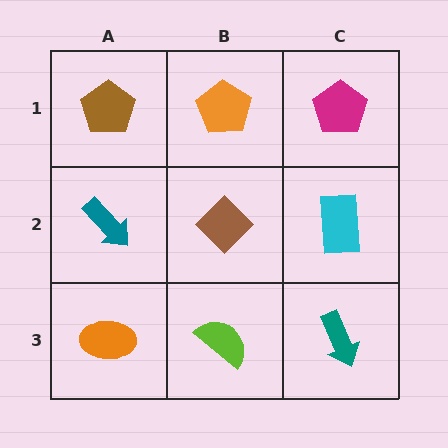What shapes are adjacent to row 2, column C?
A magenta pentagon (row 1, column C), a teal arrow (row 3, column C), a brown diamond (row 2, column B).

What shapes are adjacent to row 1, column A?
A teal arrow (row 2, column A), an orange pentagon (row 1, column B).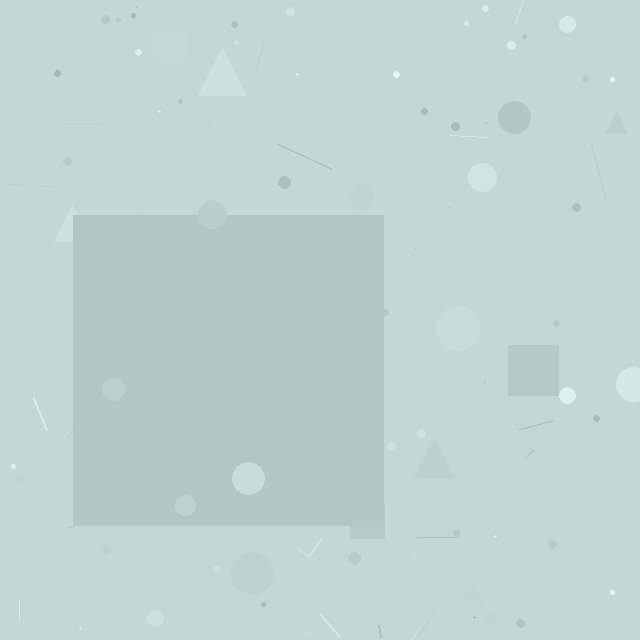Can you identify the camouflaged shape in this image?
The camouflaged shape is a square.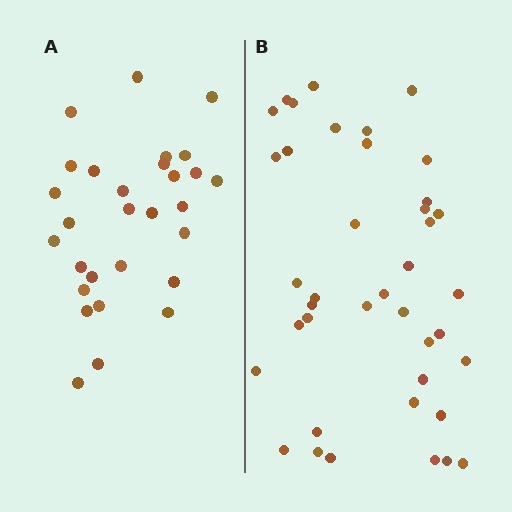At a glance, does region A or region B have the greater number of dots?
Region B (the right region) has more dots.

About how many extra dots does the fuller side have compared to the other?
Region B has roughly 12 or so more dots than region A.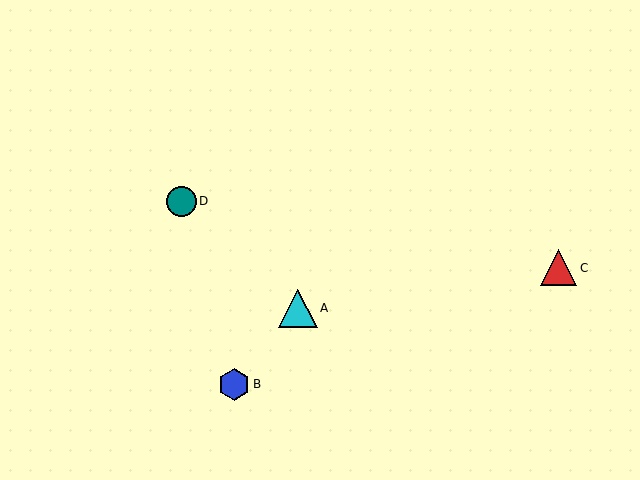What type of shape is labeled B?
Shape B is a blue hexagon.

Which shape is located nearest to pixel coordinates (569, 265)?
The red triangle (labeled C) at (559, 268) is nearest to that location.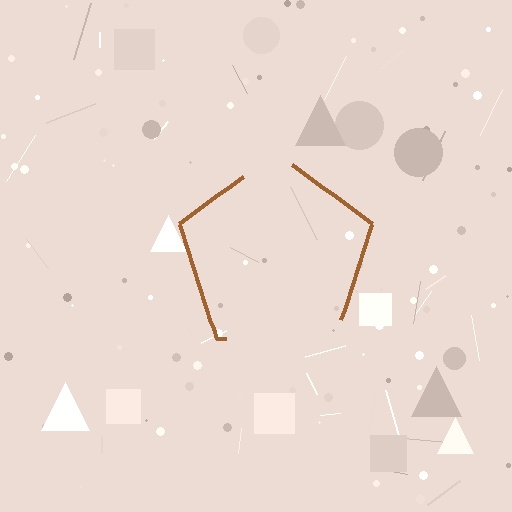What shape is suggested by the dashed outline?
The dashed outline suggests a pentagon.